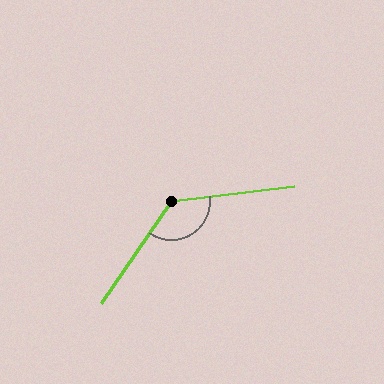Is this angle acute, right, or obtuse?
It is obtuse.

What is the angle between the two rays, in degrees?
Approximately 131 degrees.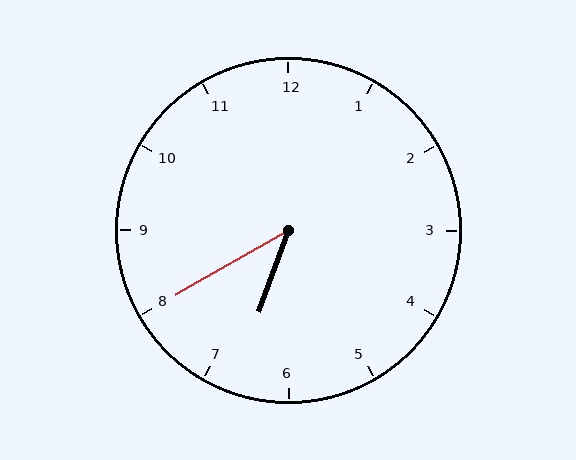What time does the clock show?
6:40.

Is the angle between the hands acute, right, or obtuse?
It is acute.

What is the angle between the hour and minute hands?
Approximately 40 degrees.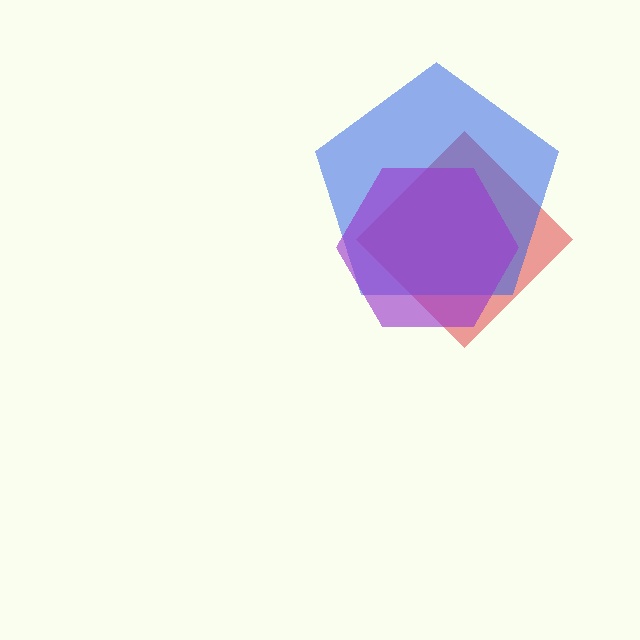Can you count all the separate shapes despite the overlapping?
Yes, there are 3 separate shapes.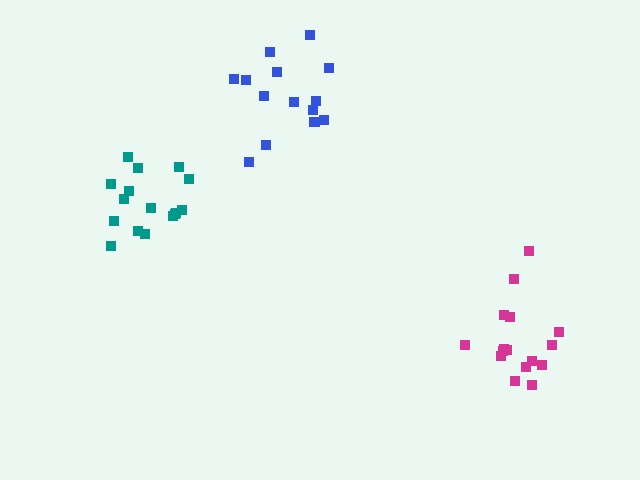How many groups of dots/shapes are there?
There are 3 groups.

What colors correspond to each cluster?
The clusters are colored: blue, magenta, teal.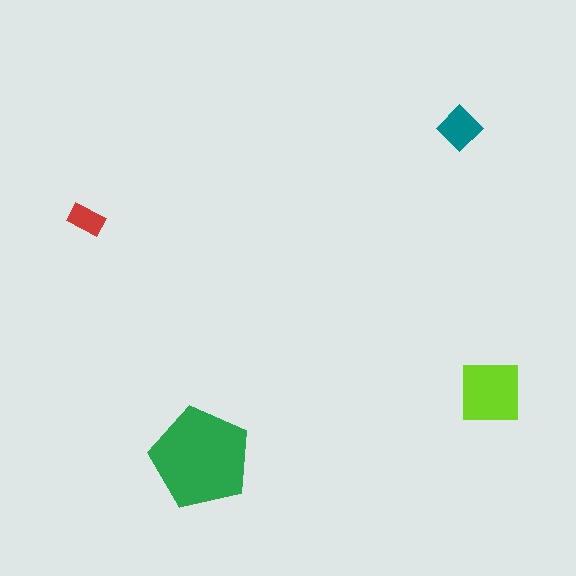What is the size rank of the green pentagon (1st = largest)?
1st.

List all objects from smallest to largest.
The red rectangle, the teal diamond, the lime square, the green pentagon.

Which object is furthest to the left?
The red rectangle is leftmost.